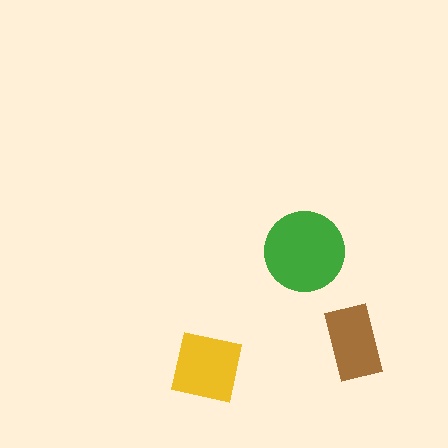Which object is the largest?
The green circle.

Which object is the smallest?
The brown rectangle.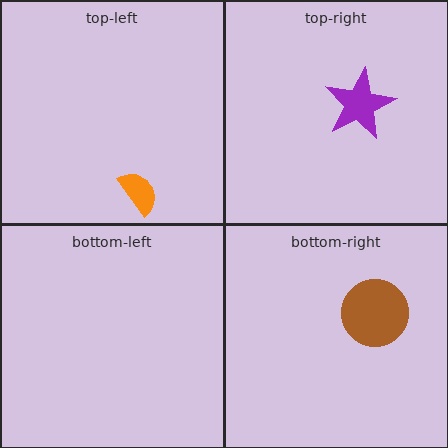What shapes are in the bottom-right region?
The brown circle.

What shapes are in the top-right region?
The purple star.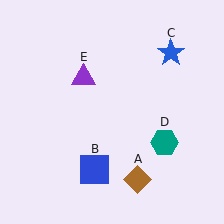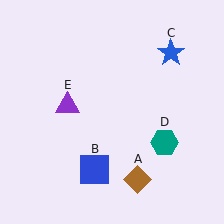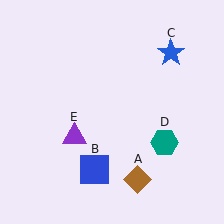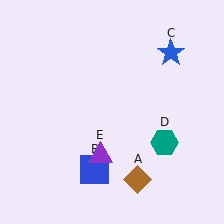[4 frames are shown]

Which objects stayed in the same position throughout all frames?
Brown diamond (object A) and blue square (object B) and blue star (object C) and teal hexagon (object D) remained stationary.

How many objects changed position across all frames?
1 object changed position: purple triangle (object E).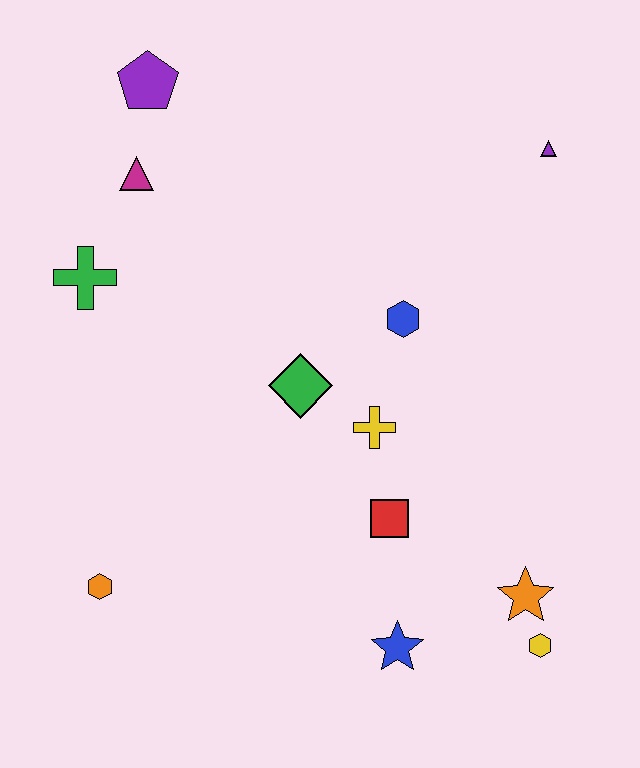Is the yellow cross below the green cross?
Yes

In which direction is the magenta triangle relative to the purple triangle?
The magenta triangle is to the left of the purple triangle.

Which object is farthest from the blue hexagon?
The orange hexagon is farthest from the blue hexagon.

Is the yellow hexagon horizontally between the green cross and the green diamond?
No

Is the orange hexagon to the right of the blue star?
No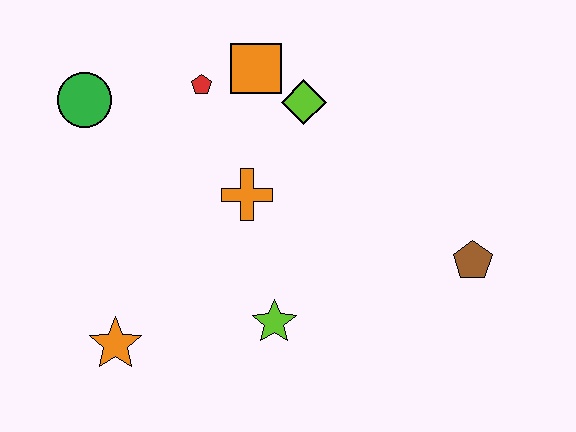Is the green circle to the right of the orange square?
No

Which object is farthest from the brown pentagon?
The green circle is farthest from the brown pentagon.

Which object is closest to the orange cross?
The lime diamond is closest to the orange cross.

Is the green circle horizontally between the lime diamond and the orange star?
No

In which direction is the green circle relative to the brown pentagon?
The green circle is to the left of the brown pentagon.